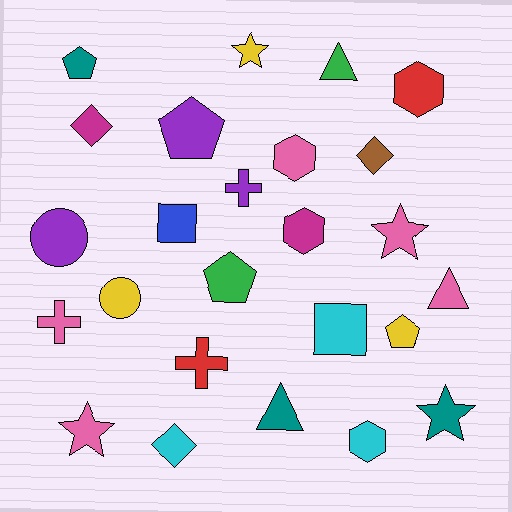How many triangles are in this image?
There are 3 triangles.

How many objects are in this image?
There are 25 objects.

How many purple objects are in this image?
There are 3 purple objects.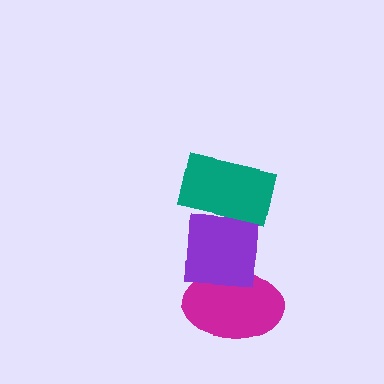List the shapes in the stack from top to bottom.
From top to bottom: the teal rectangle, the purple square, the magenta ellipse.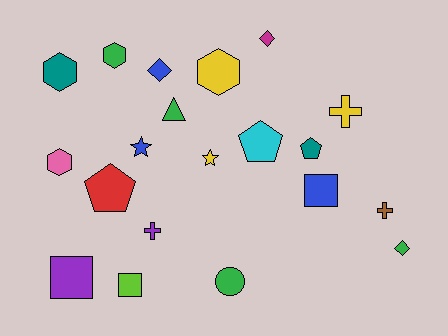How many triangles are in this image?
There is 1 triangle.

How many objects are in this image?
There are 20 objects.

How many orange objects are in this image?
There are no orange objects.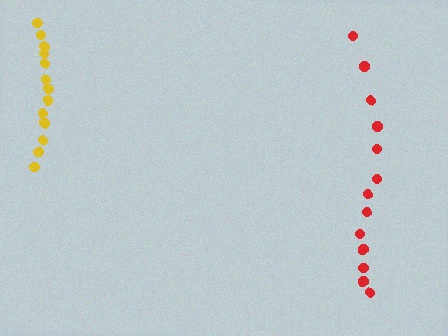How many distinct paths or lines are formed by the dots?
There are 2 distinct paths.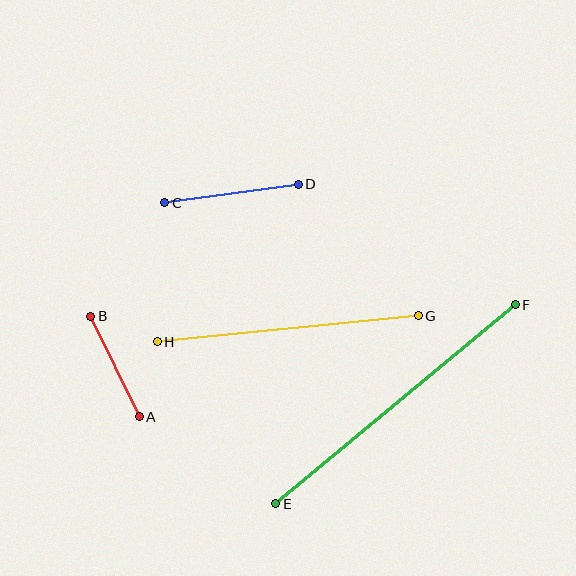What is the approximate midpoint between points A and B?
The midpoint is at approximately (115, 366) pixels.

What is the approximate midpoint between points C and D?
The midpoint is at approximately (232, 194) pixels.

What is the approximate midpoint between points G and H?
The midpoint is at approximately (288, 329) pixels.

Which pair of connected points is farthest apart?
Points E and F are farthest apart.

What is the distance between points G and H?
The distance is approximately 263 pixels.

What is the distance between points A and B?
The distance is approximately 112 pixels.